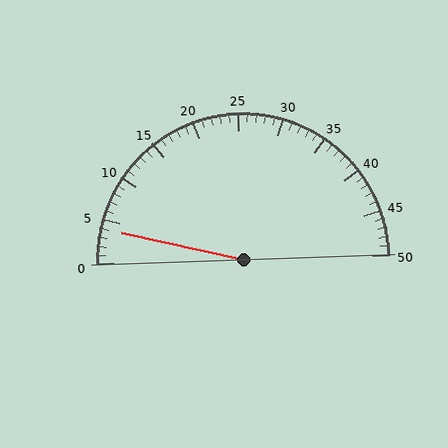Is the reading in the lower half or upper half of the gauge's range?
The reading is in the lower half of the range (0 to 50).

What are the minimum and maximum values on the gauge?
The gauge ranges from 0 to 50.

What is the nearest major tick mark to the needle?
The nearest major tick mark is 5.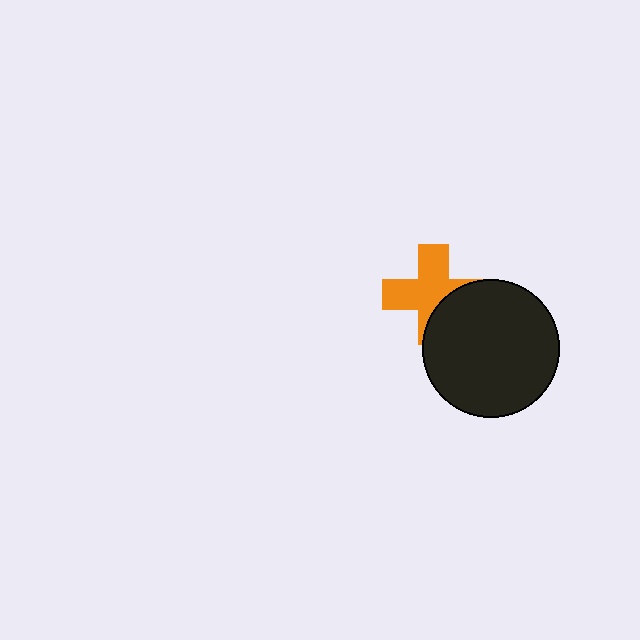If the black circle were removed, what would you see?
You would see the complete orange cross.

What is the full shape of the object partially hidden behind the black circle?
The partially hidden object is an orange cross.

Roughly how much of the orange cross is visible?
Most of it is visible (roughly 66%).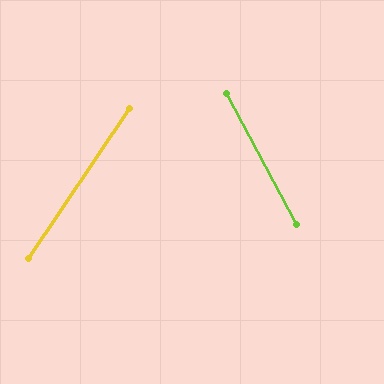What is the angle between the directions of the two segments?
Approximately 62 degrees.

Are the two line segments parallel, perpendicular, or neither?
Neither parallel nor perpendicular — they differ by about 62°.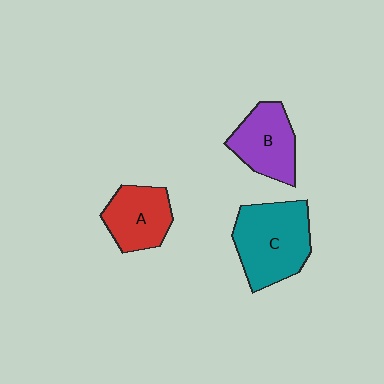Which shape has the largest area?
Shape C (teal).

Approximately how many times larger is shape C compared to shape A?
Approximately 1.5 times.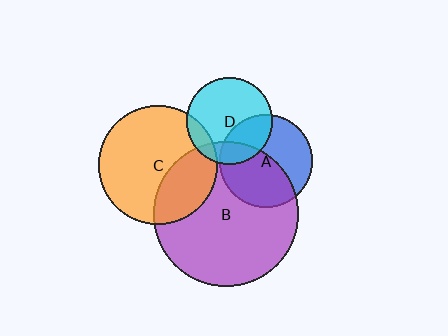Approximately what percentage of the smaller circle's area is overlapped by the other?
Approximately 15%.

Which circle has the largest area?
Circle B (purple).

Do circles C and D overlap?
Yes.